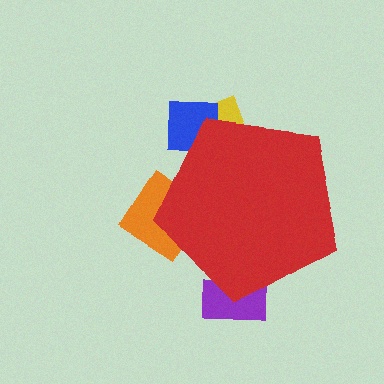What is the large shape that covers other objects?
A red pentagon.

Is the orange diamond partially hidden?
Yes, the orange diamond is partially hidden behind the red pentagon.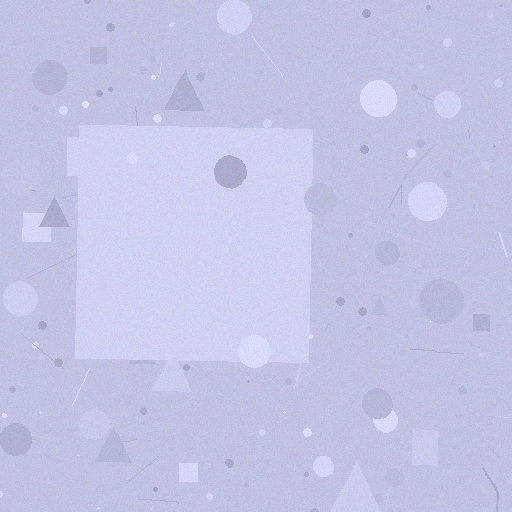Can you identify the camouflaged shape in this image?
The camouflaged shape is a square.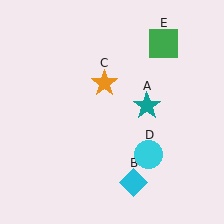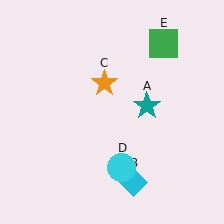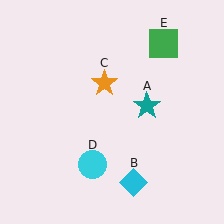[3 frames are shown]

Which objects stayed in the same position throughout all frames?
Teal star (object A) and cyan diamond (object B) and orange star (object C) and green square (object E) remained stationary.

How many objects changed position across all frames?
1 object changed position: cyan circle (object D).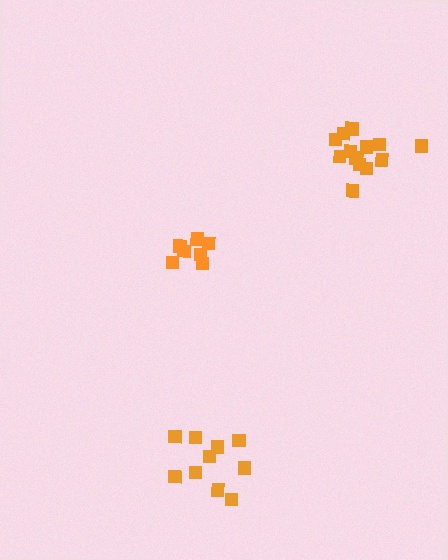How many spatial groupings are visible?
There are 3 spatial groupings.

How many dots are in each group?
Group 1: 10 dots, Group 2: 7 dots, Group 3: 13 dots (30 total).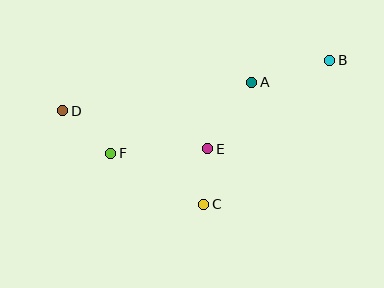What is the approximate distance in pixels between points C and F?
The distance between C and F is approximately 106 pixels.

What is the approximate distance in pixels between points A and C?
The distance between A and C is approximately 131 pixels.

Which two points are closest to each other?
Points C and E are closest to each other.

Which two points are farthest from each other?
Points B and D are farthest from each other.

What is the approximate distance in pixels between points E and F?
The distance between E and F is approximately 97 pixels.